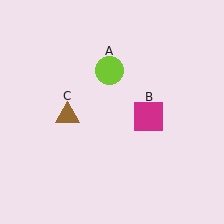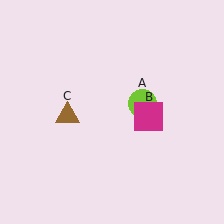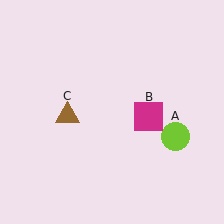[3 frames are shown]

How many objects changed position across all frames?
1 object changed position: lime circle (object A).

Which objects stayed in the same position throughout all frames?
Magenta square (object B) and brown triangle (object C) remained stationary.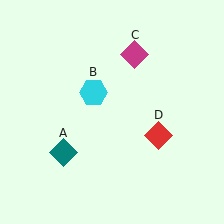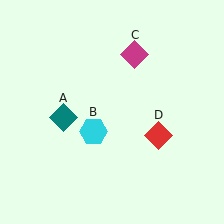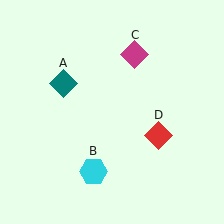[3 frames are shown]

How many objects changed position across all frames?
2 objects changed position: teal diamond (object A), cyan hexagon (object B).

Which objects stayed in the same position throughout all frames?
Magenta diamond (object C) and red diamond (object D) remained stationary.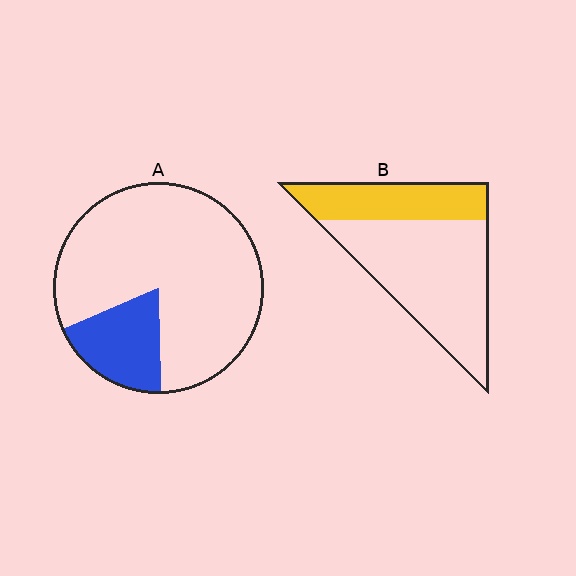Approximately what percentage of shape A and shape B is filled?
A is approximately 20% and B is approximately 35%.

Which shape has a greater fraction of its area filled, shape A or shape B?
Shape B.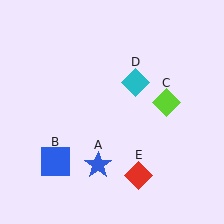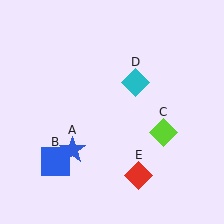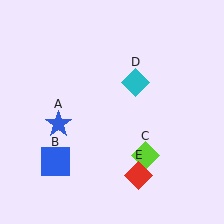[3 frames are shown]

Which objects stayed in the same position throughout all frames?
Blue square (object B) and cyan diamond (object D) and red diamond (object E) remained stationary.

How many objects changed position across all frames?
2 objects changed position: blue star (object A), lime diamond (object C).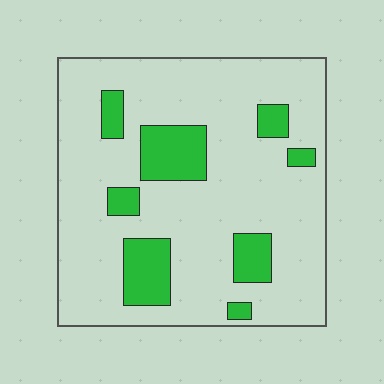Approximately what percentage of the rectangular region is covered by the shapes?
Approximately 20%.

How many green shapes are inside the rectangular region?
8.